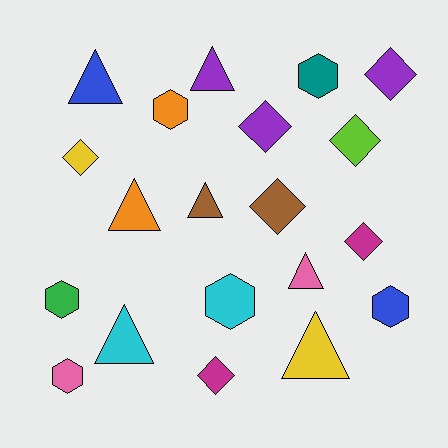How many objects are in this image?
There are 20 objects.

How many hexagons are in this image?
There are 6 hexagons.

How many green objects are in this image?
There is 1 green object.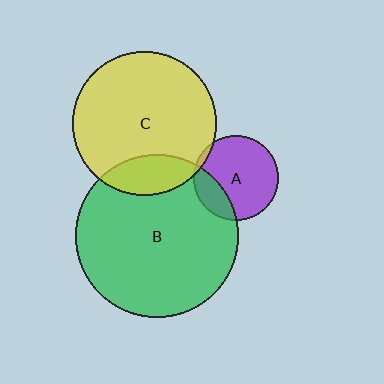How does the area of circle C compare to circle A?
Approximately 2.9 times.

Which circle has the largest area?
Circle B (green).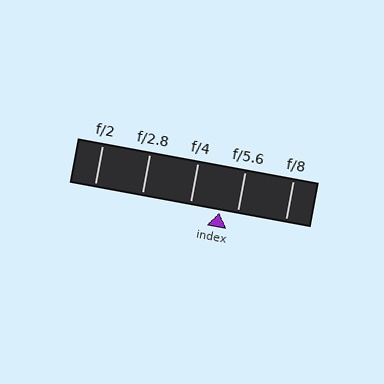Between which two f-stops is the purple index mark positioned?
The index mark is between f/4 and f/5.6.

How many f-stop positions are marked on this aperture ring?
There are 5 f-stop positions marked.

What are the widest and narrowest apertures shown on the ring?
The widest aperture shown is f/2 and the narrowest is f/8.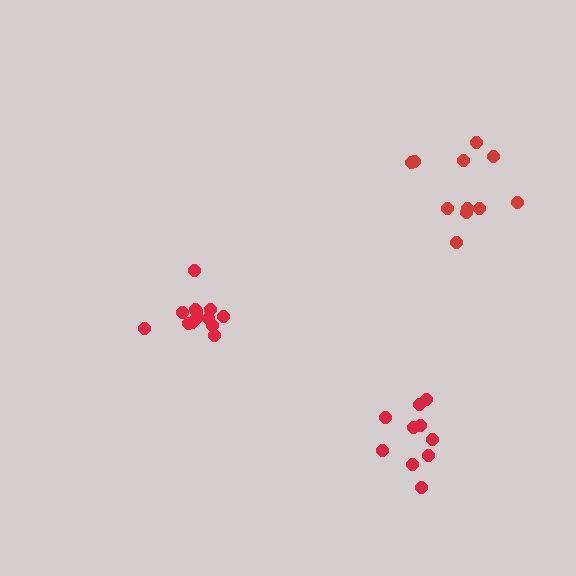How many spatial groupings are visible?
There are 3 spatial groupings.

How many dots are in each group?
Group 1: 10 dots, Group 2: 13 dots, Group 3: 11 dots (34 total).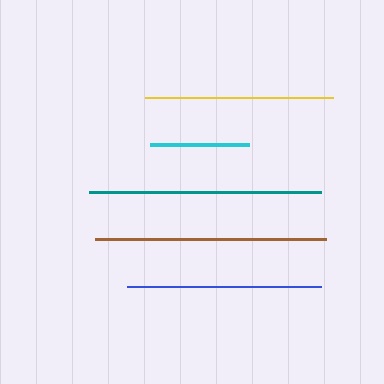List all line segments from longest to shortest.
From longest to shortest: teal, brown, blue, yellow, cyan.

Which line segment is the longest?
The teal line is the longest at approximately 232 pixels.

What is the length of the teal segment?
The teal segment is approximately 232 pixels long.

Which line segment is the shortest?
The cyan line is the shortest at approximately 99 pixels.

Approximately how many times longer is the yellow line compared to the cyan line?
The yellow line is approximately 1.9 times the length of the cyan line.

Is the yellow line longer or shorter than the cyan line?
The yellow line is longer than the cyan line.